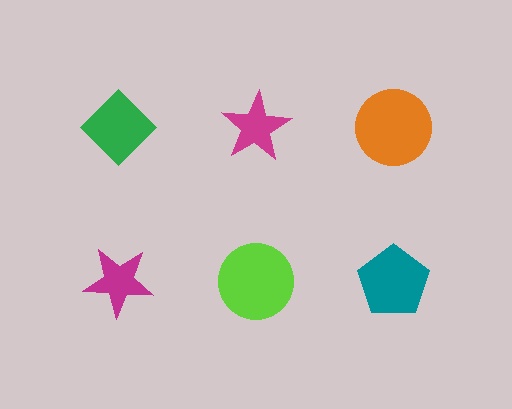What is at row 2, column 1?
A magenta star.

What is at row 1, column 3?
An orange circle.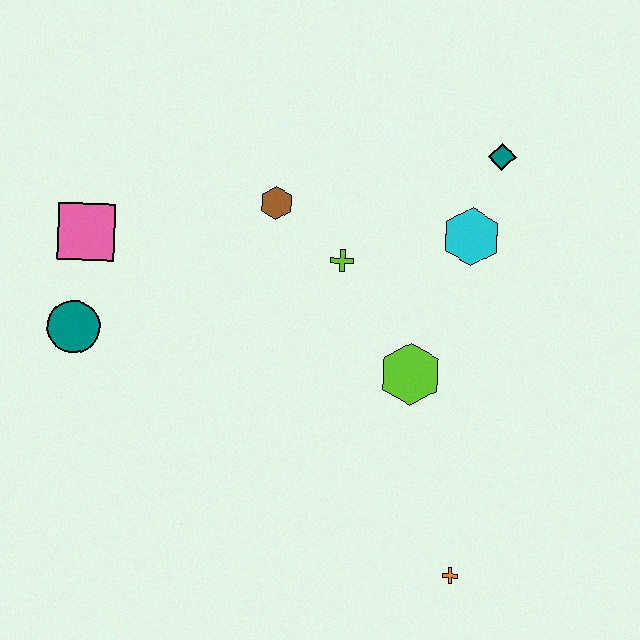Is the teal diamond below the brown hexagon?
No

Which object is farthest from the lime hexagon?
The pink square is farthest from the lime hexagon.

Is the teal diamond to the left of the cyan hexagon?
No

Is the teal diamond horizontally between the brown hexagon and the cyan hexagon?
No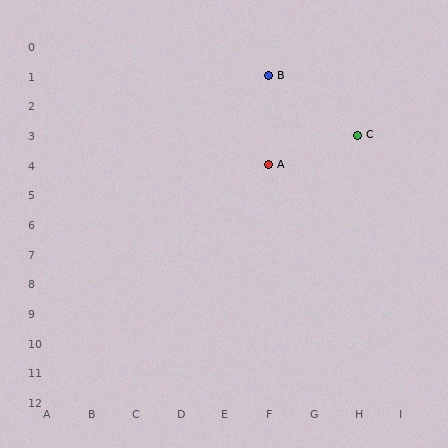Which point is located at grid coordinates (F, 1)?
Point B is at (F, 1).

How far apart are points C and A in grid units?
Points C and A are 2 columns and 1 row apart (about 2.2 grid units diagonally).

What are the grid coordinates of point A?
Point A is at grid coordinates (F, 4).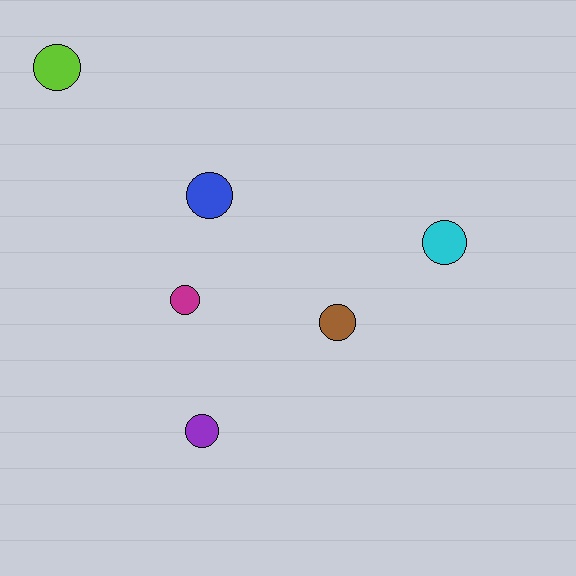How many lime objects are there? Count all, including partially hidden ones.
There is 1 lime object.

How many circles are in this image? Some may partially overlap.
There are 6 circles.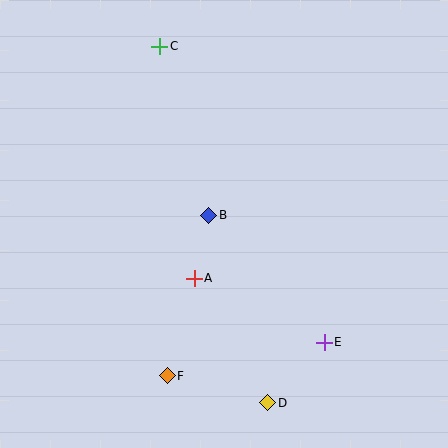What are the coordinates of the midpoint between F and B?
The midpoint between F and B is at (188, 295).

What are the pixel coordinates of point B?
Point B is at (209, 215).